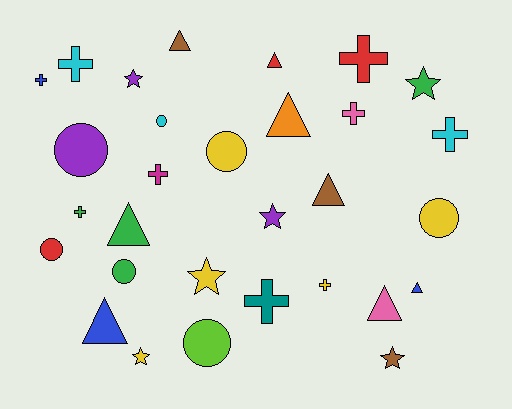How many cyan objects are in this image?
There are 3 cyan objects.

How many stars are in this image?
There are 6 stars.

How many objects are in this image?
There are 30 objects.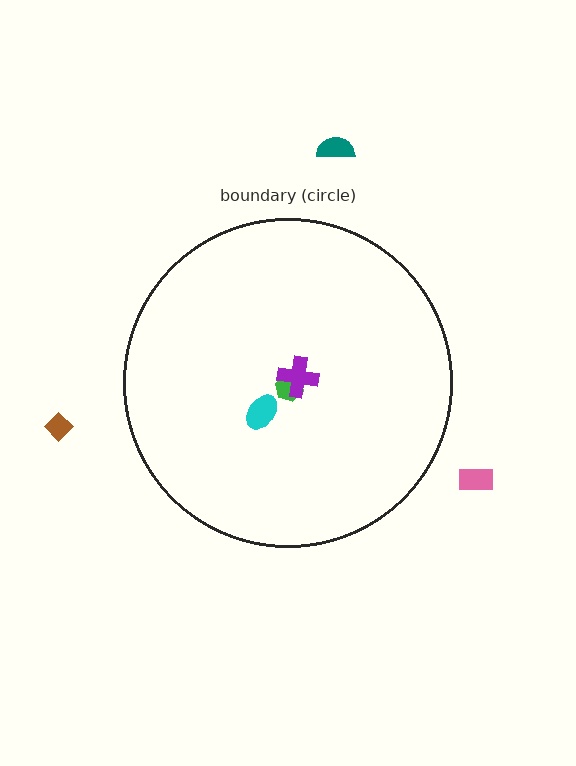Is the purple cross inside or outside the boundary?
Inside.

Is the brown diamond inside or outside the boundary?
Outside.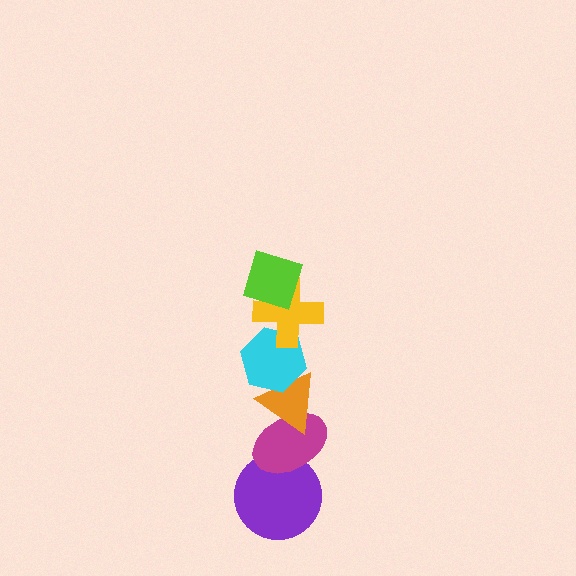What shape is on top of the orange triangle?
The cyan hexagon is on top of the orange triangle.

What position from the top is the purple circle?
The purple circle is 6th from the top.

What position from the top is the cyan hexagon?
The cyan hexagon is 3rd from the top.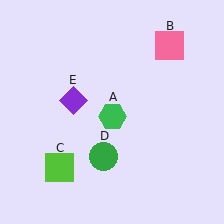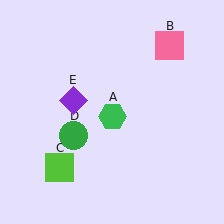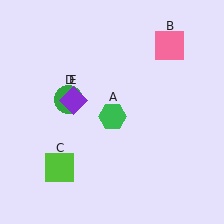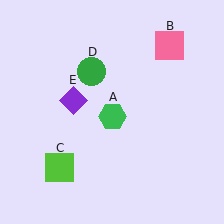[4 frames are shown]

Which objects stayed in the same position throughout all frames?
Green hexagon (object A) and pink square (object B) and lime square (object C) and purple diamond (object E) remained stationary.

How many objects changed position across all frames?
1 object changed position: green circle (object D).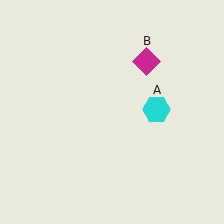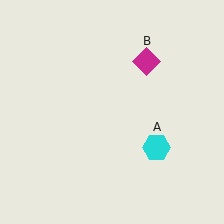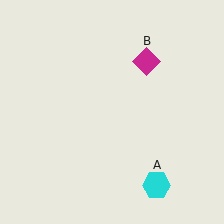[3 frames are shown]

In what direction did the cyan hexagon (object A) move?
The cyan hexagon (object A) moved down.